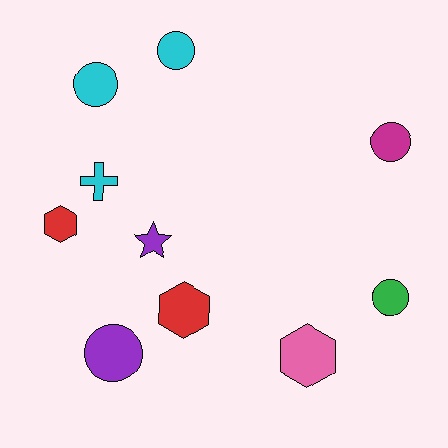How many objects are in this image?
There are 10 objects.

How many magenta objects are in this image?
There is 1 magenta object.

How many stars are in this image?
There is 1 star.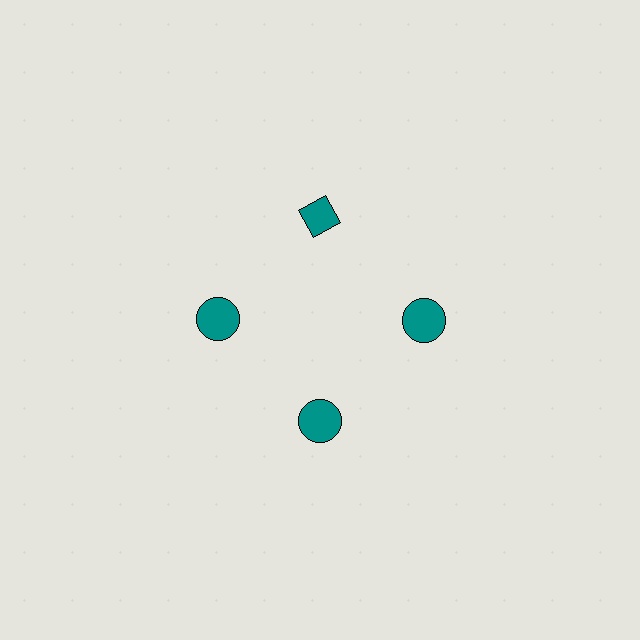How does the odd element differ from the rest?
It has a different shape: diamond instead of circle.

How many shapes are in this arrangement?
There are 4 shapes arranged in a ring pattern.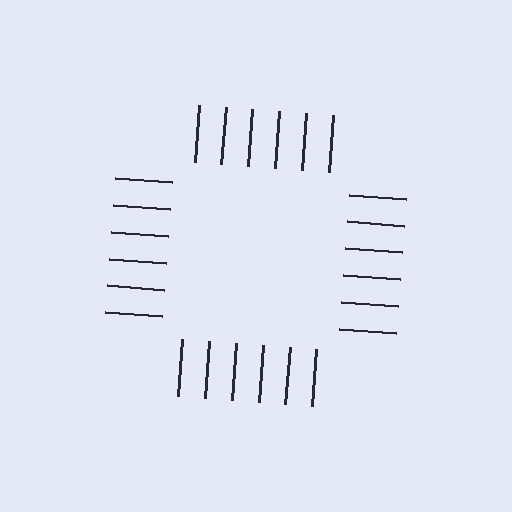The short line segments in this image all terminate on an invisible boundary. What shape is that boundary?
An illusory square — the line segments terminate on its edges but no continuous stroke is drawn.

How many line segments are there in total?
24 — 6 along each of the 4 edges.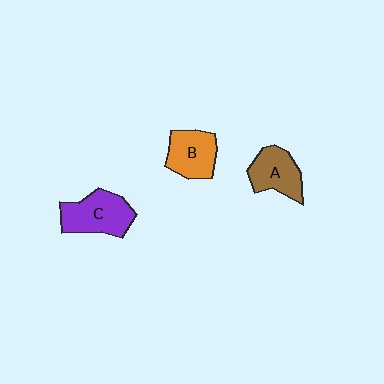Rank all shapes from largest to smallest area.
From largest to smallest: C (purple), B (orange), A (brown).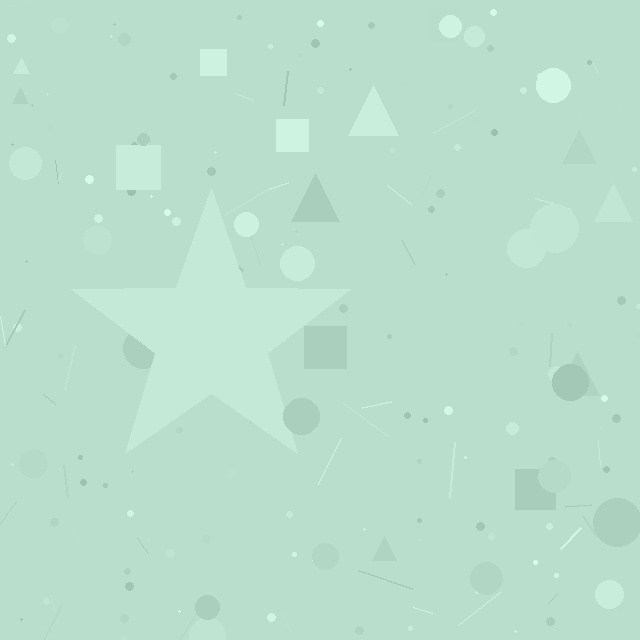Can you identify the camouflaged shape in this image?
The camouflaged shape is a star.